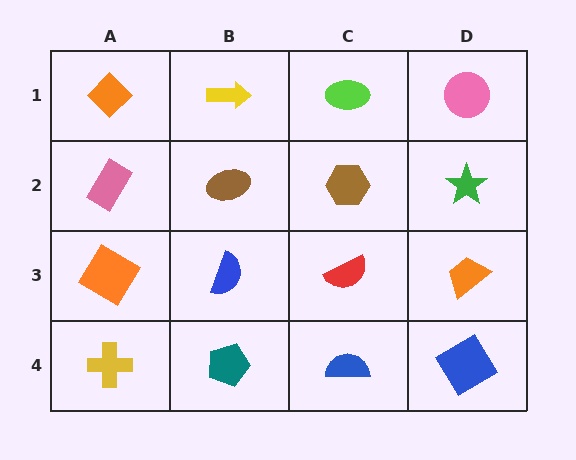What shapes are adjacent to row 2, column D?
A pink circle (row 1, column D), an orange trapezoid (row 3, column D), a brown hexagon (row 2, column C).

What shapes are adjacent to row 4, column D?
An orange trapezoid (row 3, column D), a blue semicircle (row 4, column C).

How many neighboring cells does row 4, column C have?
3.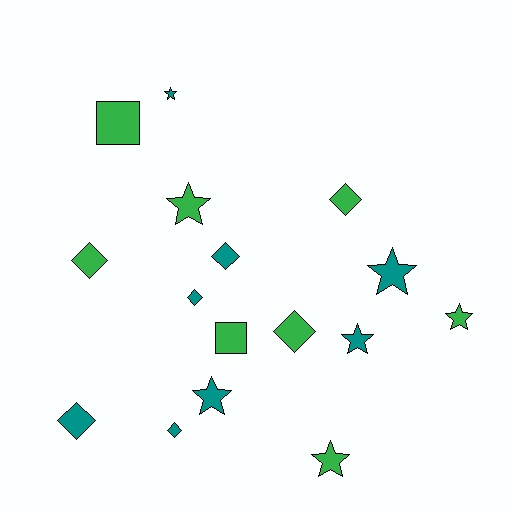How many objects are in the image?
There are 16 objects.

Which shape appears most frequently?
Star, with 7 objects.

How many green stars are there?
There are 3 green stars.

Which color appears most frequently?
Green, with 8 objects.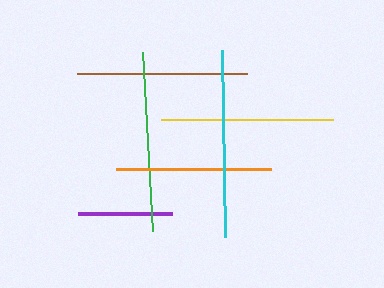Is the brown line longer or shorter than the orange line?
The brown line is longer than the orange line.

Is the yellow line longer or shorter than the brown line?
The yellow line is longer than the brown line.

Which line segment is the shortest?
The purple line is the shortest at approximately 95 pixels.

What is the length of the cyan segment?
The cyan segment is approximately 187 pixels long.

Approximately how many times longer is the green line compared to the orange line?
The green line is approximately 1.2 times the length of the orange line.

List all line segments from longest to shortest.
From longest to shortest: cyan, green, yellow, brown, orange, purple.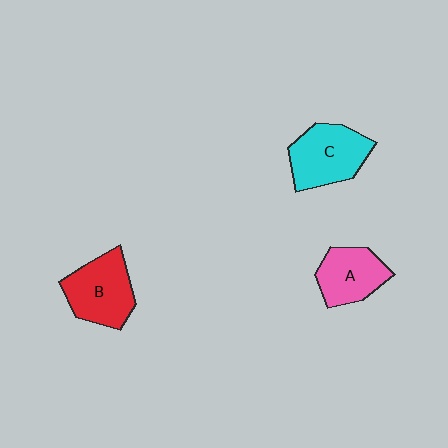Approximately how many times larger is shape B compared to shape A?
Approximately 1.2 times.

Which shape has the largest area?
Shape C (cyan).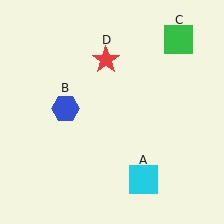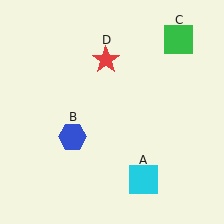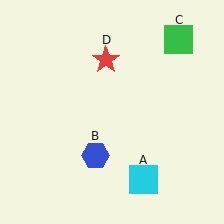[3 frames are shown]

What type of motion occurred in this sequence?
The blue hexagon (object B) rotated counterclockwise around the center of the scene.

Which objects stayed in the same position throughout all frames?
Cyan square (object A) and green square (object C) and red star (object D) remained stationary.